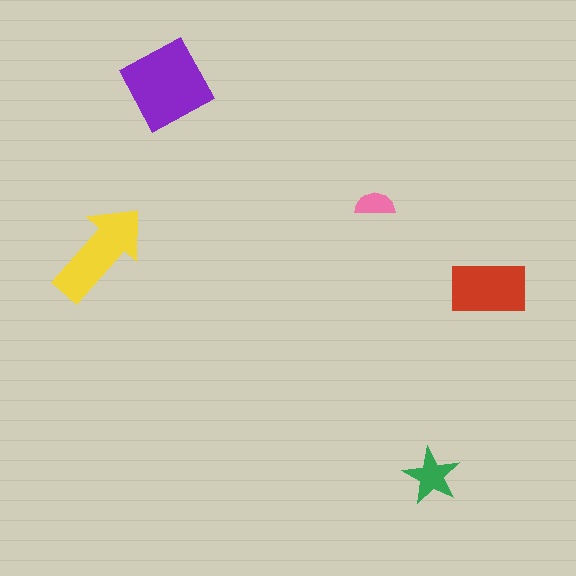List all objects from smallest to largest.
The pink semicircle, the green star, the red rectangle, the yellow arrow, the purple square.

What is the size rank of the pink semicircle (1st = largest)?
5th.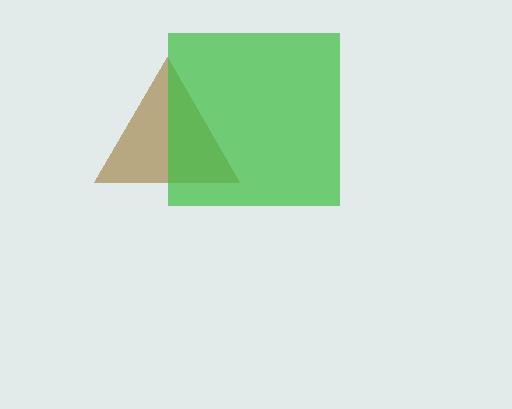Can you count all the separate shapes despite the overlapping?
Yes, there are 2 separate shapes.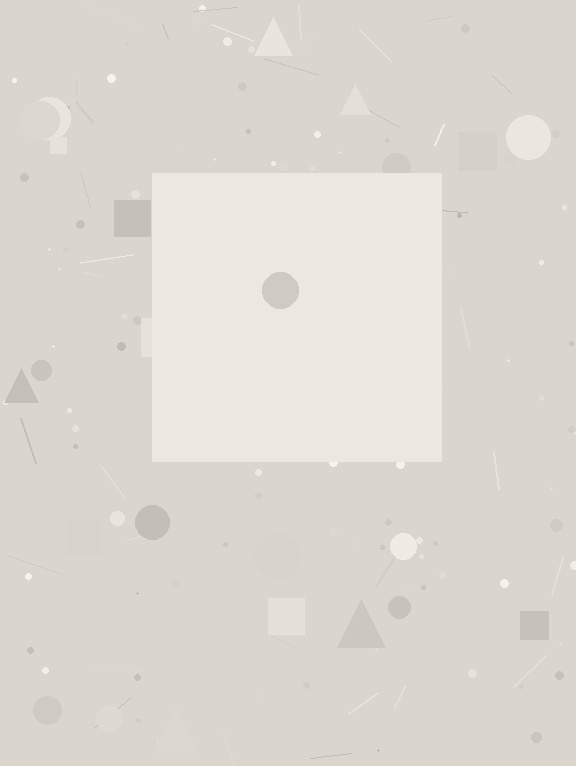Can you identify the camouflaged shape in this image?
The camouflaged shape is a square.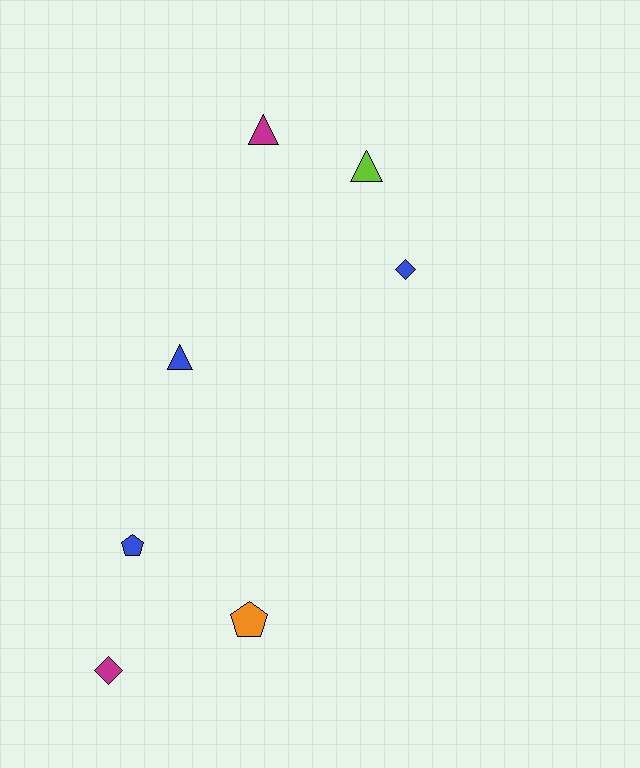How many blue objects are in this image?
There are 3 blue objects.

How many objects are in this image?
There are 7 objects.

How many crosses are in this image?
There are no crosses.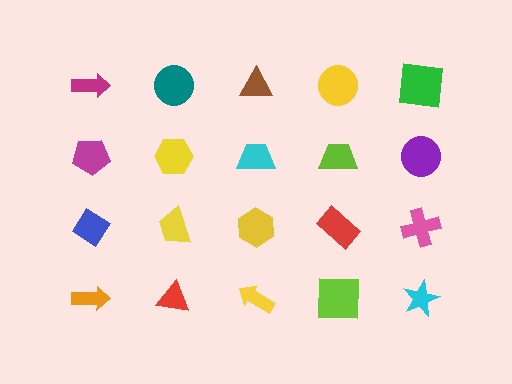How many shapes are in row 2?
5 shapes.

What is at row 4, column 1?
An orange arrow.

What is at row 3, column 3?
A yellow hexagon.